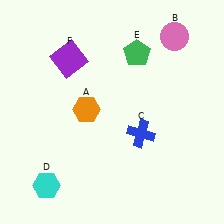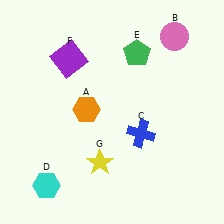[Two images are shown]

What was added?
A yellow star (G) was added in Image 2.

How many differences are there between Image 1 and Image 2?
There is 1 difference between the two images.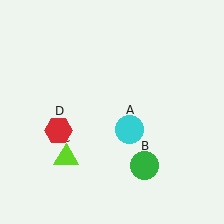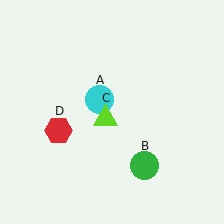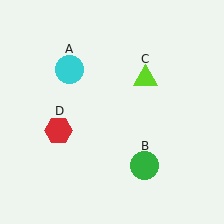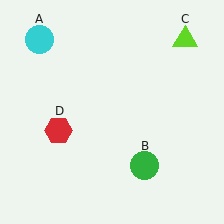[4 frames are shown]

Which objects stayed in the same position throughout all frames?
Green circle (object B) and red hexagon (object D) remained stationary.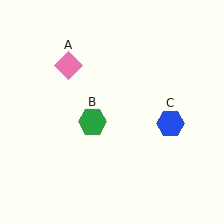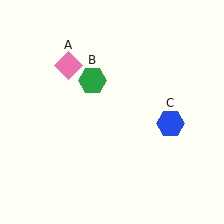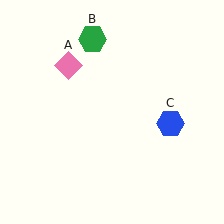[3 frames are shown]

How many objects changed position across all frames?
1 object changed position: green hexagon (object B).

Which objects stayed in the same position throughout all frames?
Pink diamond (object A) and blue hexagon (object C) remained stationary.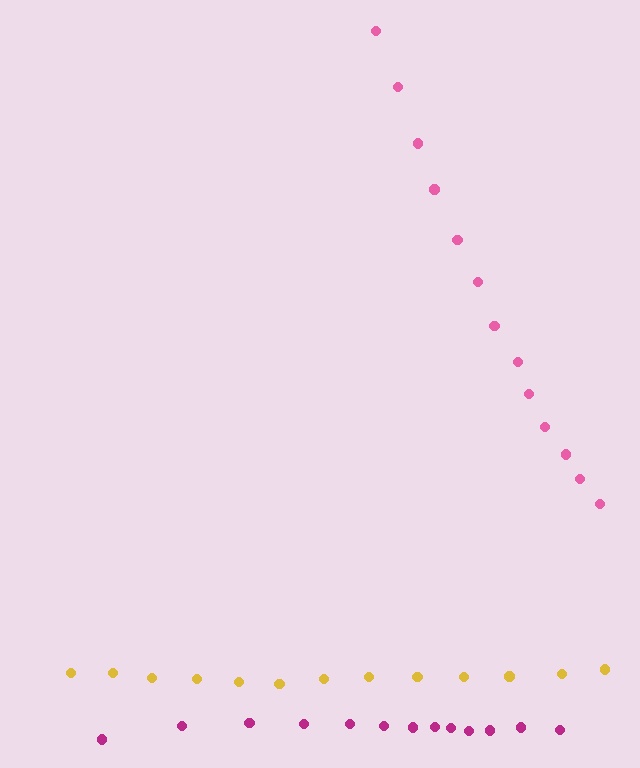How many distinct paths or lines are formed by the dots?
There are 3 distinct paths.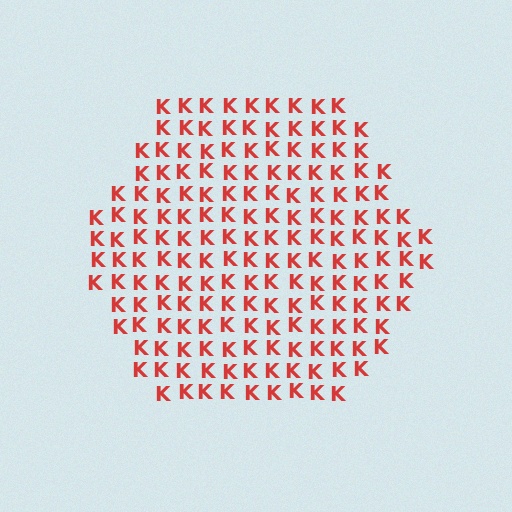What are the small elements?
The small elements are letter K's.